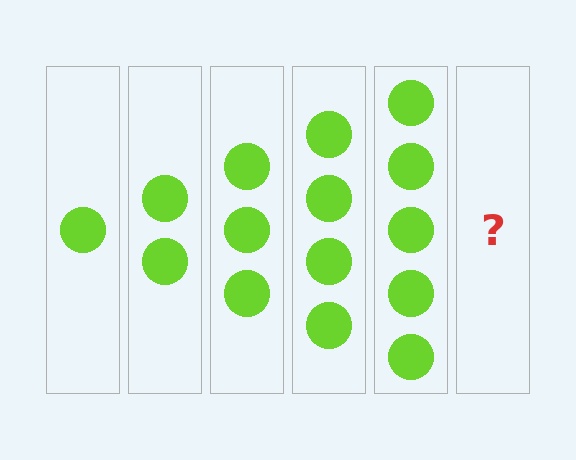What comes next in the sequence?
The next element should be 6 circles.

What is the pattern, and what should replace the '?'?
The pattern is that each step adds one more circle. The '?' should be 6 circles.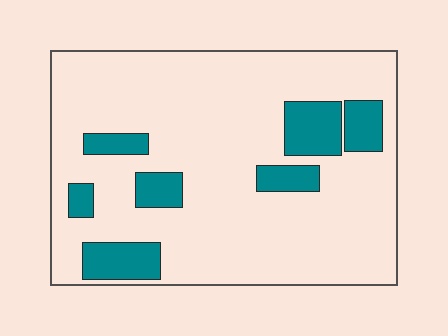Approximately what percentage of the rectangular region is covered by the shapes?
Approximately 15%.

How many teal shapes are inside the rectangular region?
7.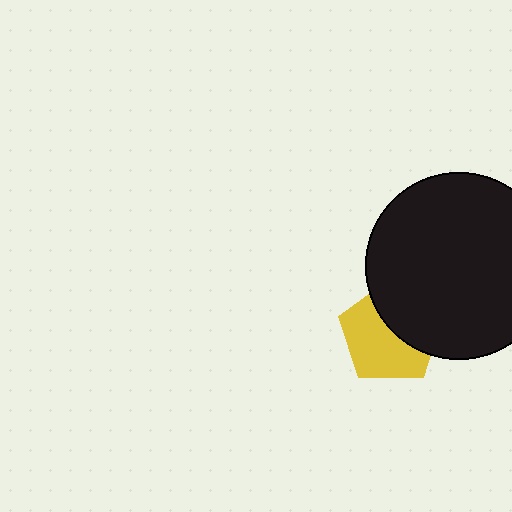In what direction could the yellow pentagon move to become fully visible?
The yellow pentagon could move toward the lower-left. That would shift it out from behind the black circle entirely.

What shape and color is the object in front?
The object in front is a black circle.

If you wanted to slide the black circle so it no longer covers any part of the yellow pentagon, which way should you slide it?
Slide it toward the upper-right — that is the most direct way to separate the two shapes.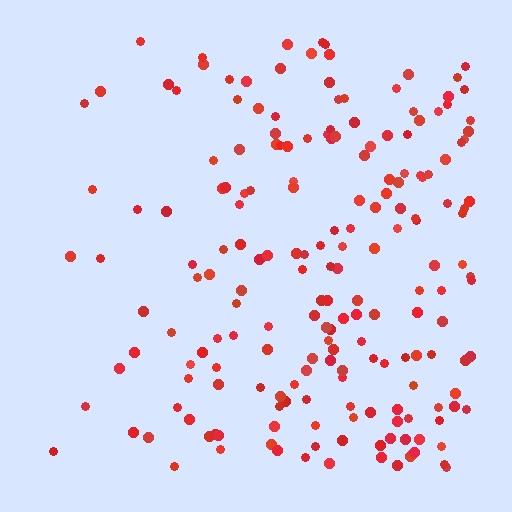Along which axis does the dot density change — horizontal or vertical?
Horizontal.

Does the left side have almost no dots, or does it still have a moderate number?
Still a moderate number, just noticeably fewer than the right.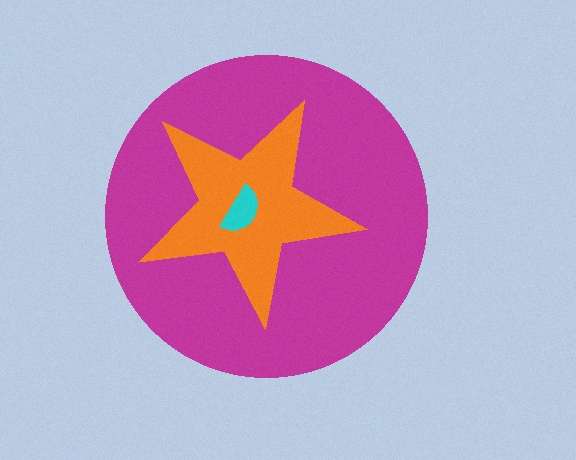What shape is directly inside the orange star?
The cyan semicircle.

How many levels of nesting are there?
3.